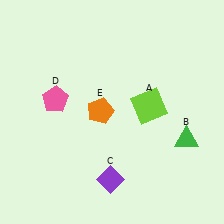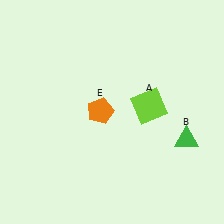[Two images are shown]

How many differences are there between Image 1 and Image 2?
There are 2 differences between the two images.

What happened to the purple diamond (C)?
The purple diamond (C) was removed in Image 2. It was in the bottom-left area of Image 1.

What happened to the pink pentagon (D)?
The pink pentagon (D) was removed in Image 2. It was in the top-left area of Image 1.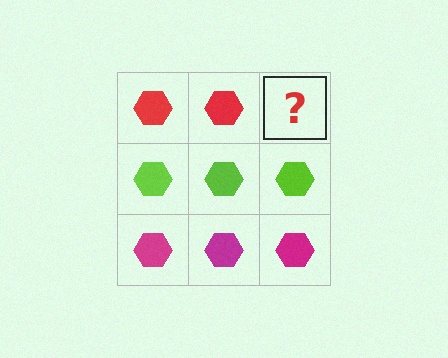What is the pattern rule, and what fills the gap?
The rule is that each row has a consistent color. The gap should be filled with a red hexagon.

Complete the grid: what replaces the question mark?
The question mark should be replaced with a red hexagon.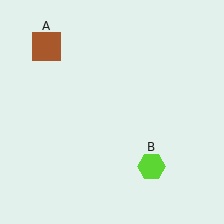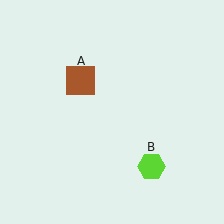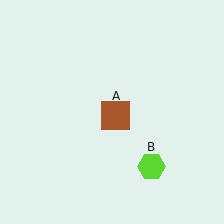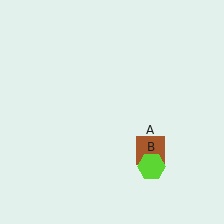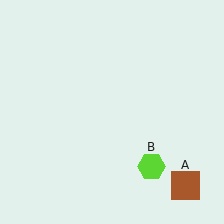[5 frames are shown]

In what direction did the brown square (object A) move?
The brown square (object A) moved down and to the right.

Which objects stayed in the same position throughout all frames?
Lime hexagon (object B) remained stationary.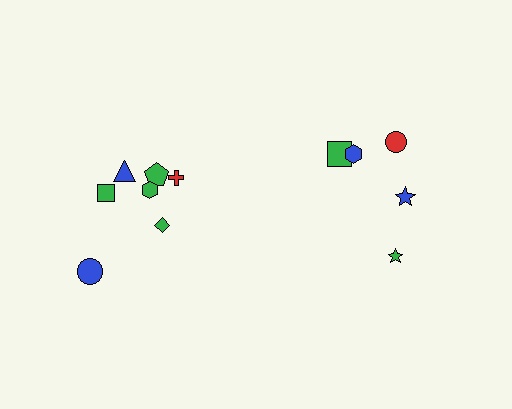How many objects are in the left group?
There are 7 objects.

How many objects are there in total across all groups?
There are 12 objects.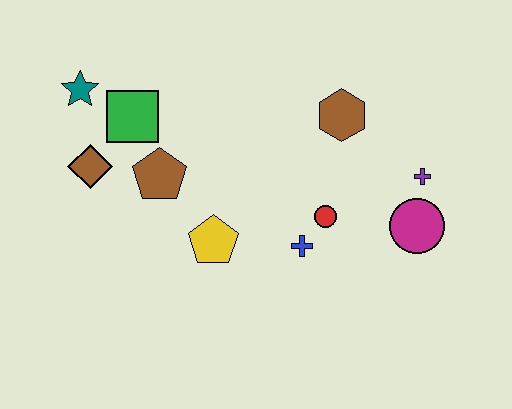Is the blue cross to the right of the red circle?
No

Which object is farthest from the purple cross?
The teal star is farthest from the purple cross.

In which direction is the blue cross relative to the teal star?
The blue cross is to the right of the teal star.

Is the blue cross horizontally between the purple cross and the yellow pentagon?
Yes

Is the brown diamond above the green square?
No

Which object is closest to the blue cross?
The red circle is closest to the blue cross.